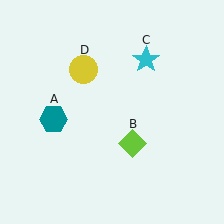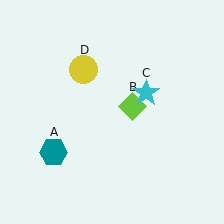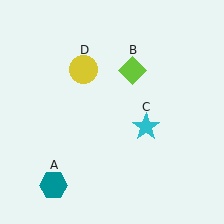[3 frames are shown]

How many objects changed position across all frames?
3 objects changed position: teal hexagon (object A), lime diamond (object B), cyan star (object C).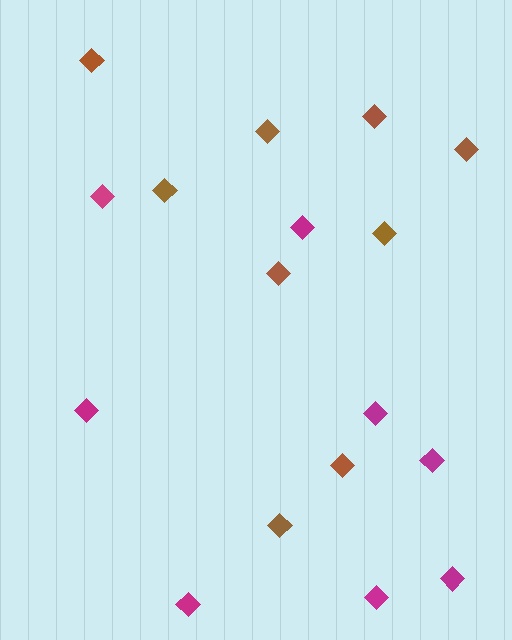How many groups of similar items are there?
There are 2 groups: one group of brown diamonds (9) and one group of magenta diamonds (8).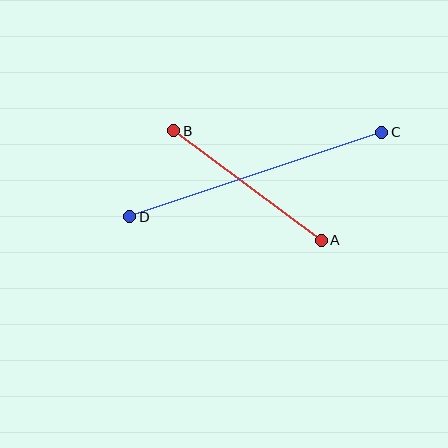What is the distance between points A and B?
The distance is approximately 184 pixels.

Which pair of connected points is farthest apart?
Points C and D are farthest apart.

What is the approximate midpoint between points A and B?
The midpoint is at approximately (248, 186) pixels.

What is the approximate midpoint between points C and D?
The midpoint is at approximately (256, 174) pixels.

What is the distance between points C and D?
The distance is approximately 266 pixels.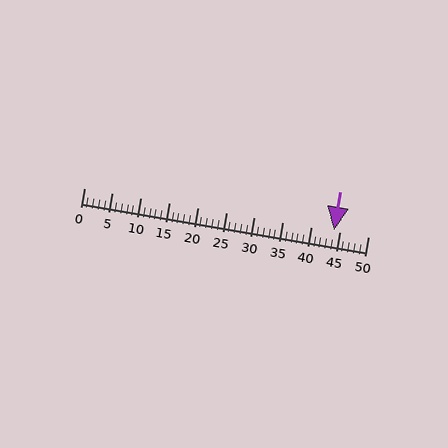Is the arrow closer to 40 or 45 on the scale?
The arrow is closer to 45.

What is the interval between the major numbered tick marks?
The major tick marks are spaced 5 units apart.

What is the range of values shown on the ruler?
The ruler shows values from 0 to 50.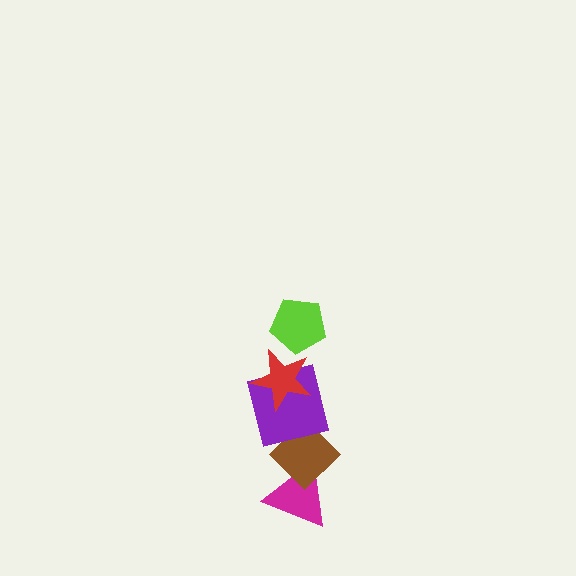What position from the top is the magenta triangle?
The magenta triangle is 5th from the top.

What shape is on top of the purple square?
The red star is on top of the purple square.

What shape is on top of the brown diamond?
The purple square is on top of the brown diamond.